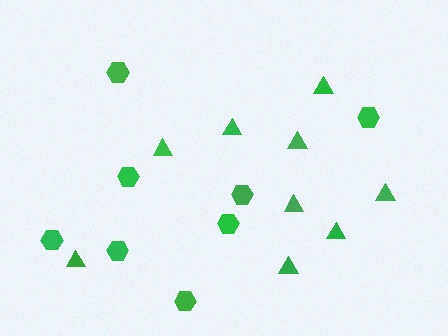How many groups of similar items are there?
There are 2 groups: one group of triangles (9) and one group of hexagons (8).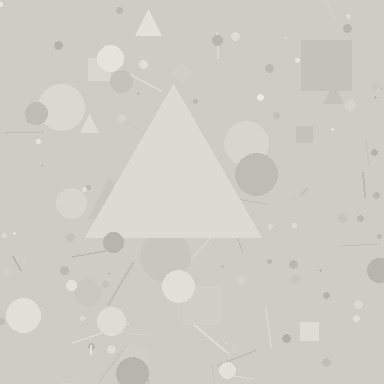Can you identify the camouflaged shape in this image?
The camouflaged shape is a triangle.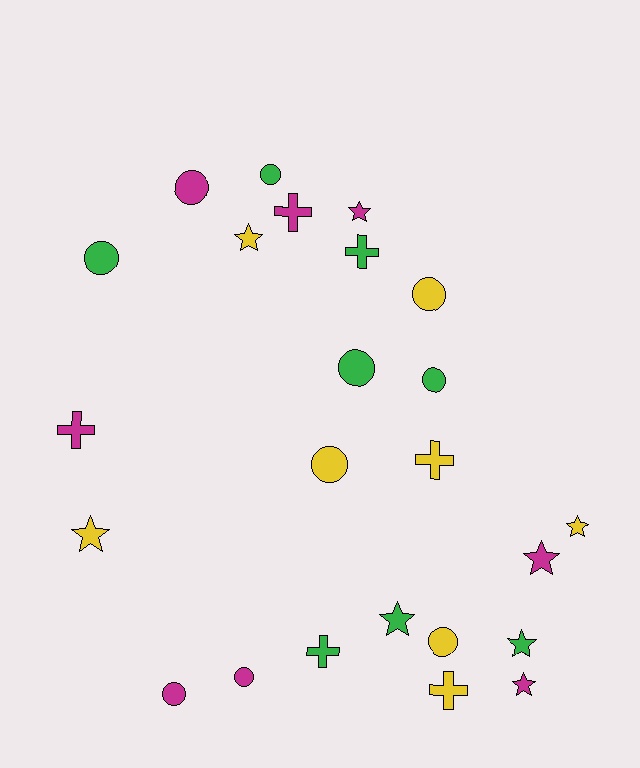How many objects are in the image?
There are 24 objects.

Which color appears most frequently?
Green, with 8 objects.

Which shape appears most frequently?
Circle, with 10 objects.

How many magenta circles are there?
There are 3 magenta circles.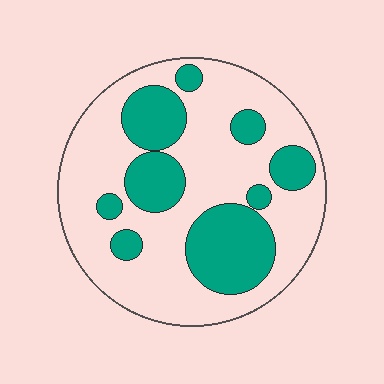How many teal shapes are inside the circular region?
9.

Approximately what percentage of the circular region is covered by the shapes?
Approximately 30%.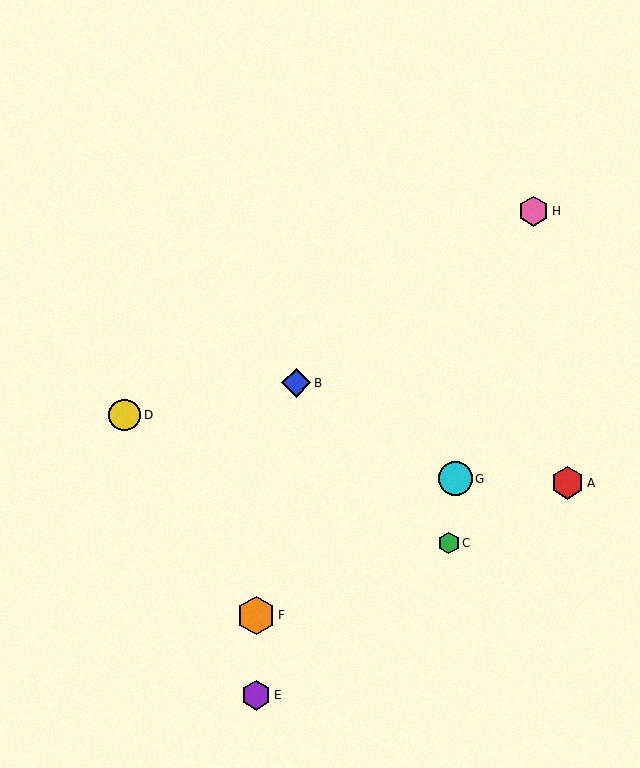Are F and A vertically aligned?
No, F is at x≈256 and A is at x≈567.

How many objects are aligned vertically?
2 objects (E, F) are aligned vertically.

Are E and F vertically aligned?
Yes, both are at x≈256.